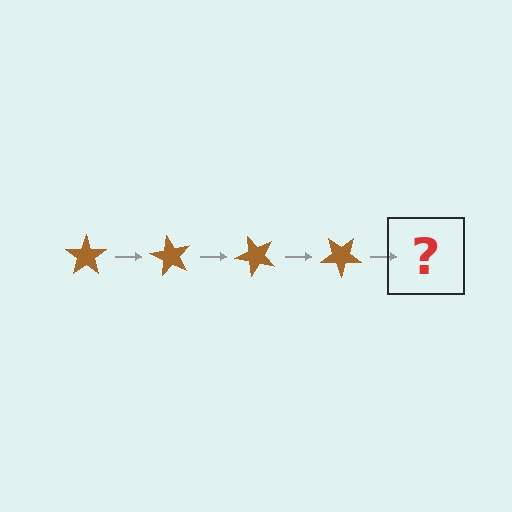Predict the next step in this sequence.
The next step is a brown star rotated 240 degrees.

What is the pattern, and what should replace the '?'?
The pattern is that the star rotates 60 degrees each step. The '?' should be a brown star rotated 240 degrees.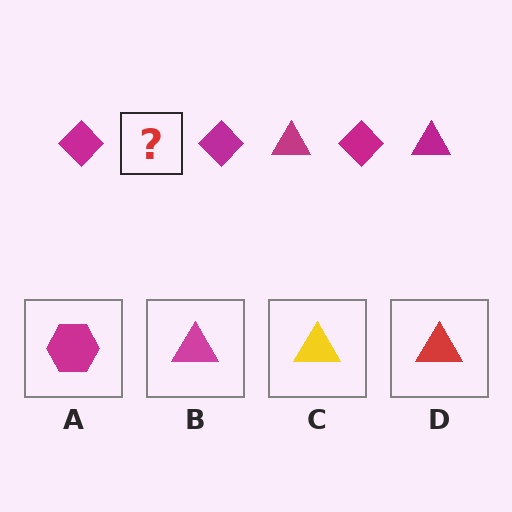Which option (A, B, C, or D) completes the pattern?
B.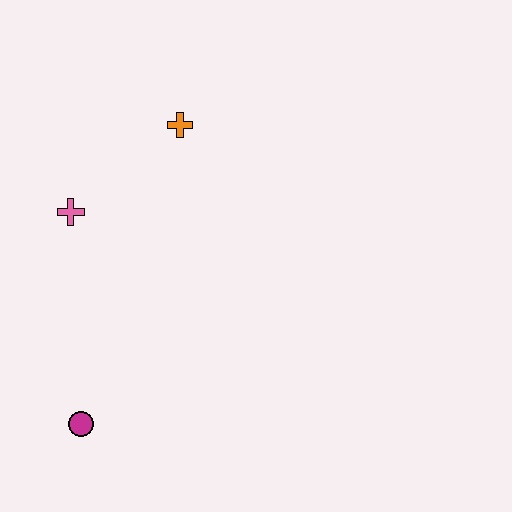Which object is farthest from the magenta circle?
The orange cross is farthest from the magenta circle.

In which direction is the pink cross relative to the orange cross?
The pink cross is to the left of the orange cross.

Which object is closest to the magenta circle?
The pink cross is closest to the magenta circle.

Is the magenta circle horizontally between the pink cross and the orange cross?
Yes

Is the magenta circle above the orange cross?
No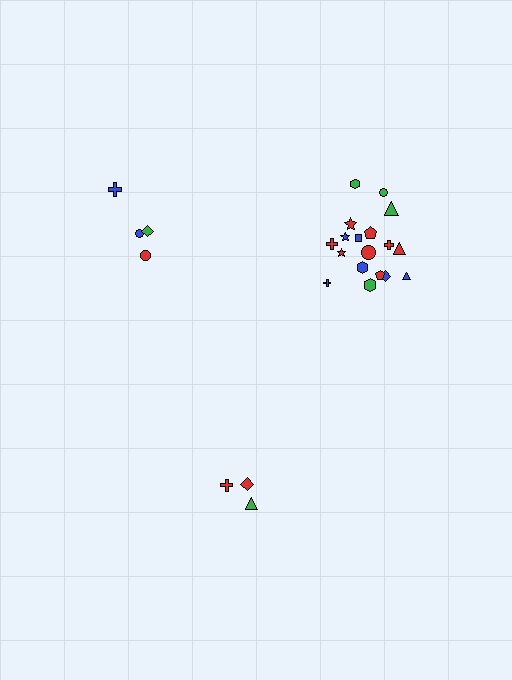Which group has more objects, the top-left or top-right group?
The top-right group.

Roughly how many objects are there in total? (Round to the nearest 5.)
Roughly 25 objects in total.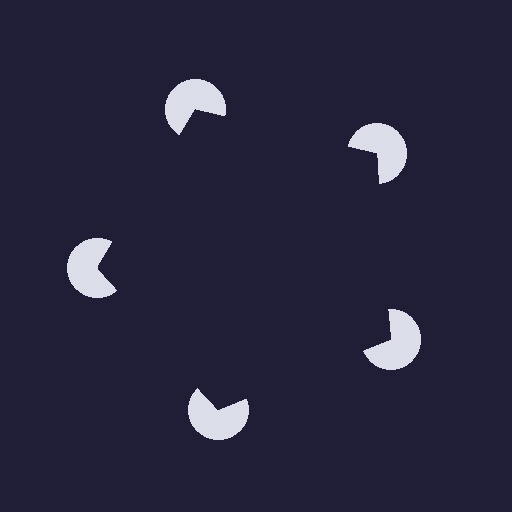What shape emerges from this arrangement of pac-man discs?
An illusory pentagon — its edges are inferred from the aligned wedge cuts in the pac-man discs, not physically drawn.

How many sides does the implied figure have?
5 sides.